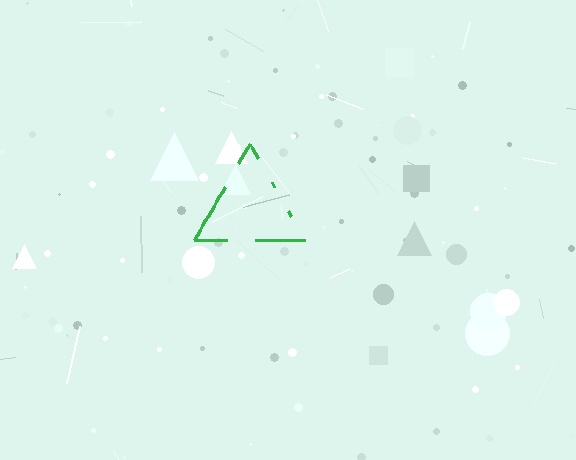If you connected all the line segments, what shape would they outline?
They would outline a triangle.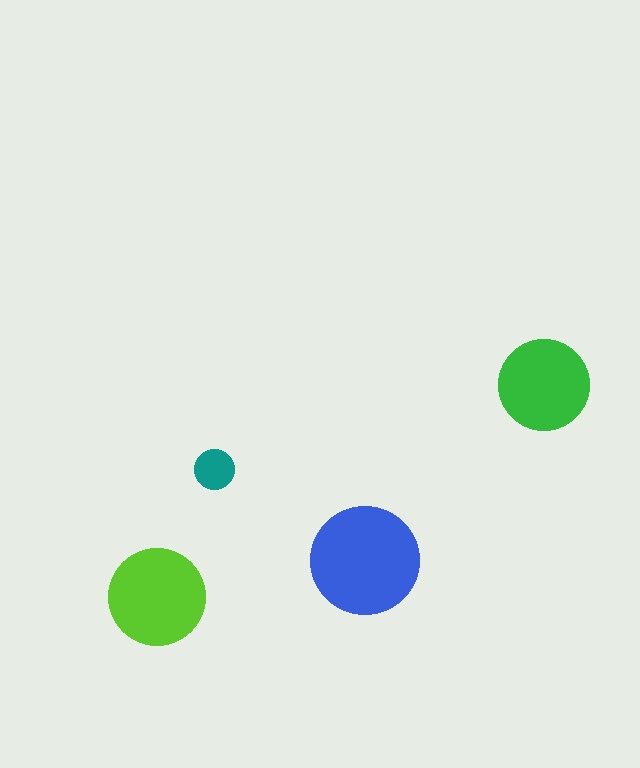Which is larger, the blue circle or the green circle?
The blue one.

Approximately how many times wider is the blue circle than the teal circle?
About 2.5 times wider.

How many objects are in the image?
There are 4 objects in the image.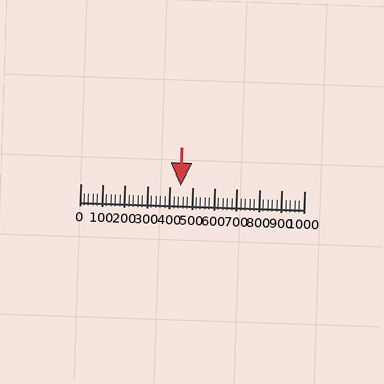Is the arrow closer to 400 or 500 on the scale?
The arrow is closer to 500.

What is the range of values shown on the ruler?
The ruler shows values from 0 to 1000.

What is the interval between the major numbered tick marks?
The major tick marks are spaced 100 units apart.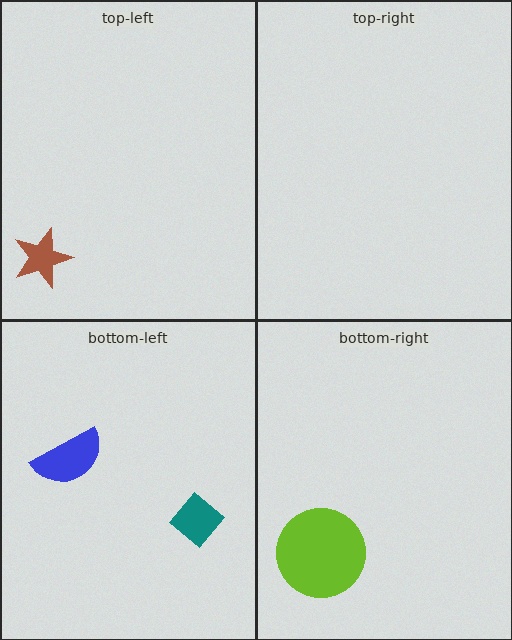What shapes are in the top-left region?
The brown star.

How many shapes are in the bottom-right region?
1.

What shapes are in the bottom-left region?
The blue semicircle, the teal diamond.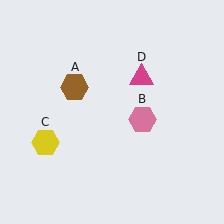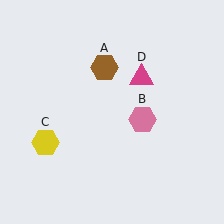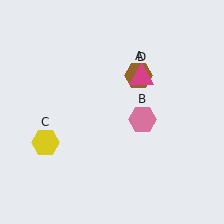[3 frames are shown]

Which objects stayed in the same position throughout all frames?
Pink hexagon (object B) and yellow hexagon (object C) and magenta triangle (object D) remained stationary.